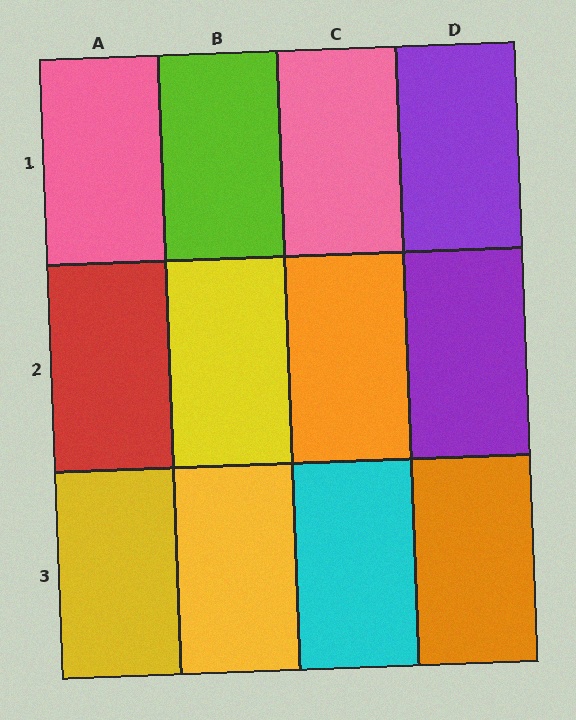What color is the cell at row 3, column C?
Cyan.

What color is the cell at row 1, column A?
Pink.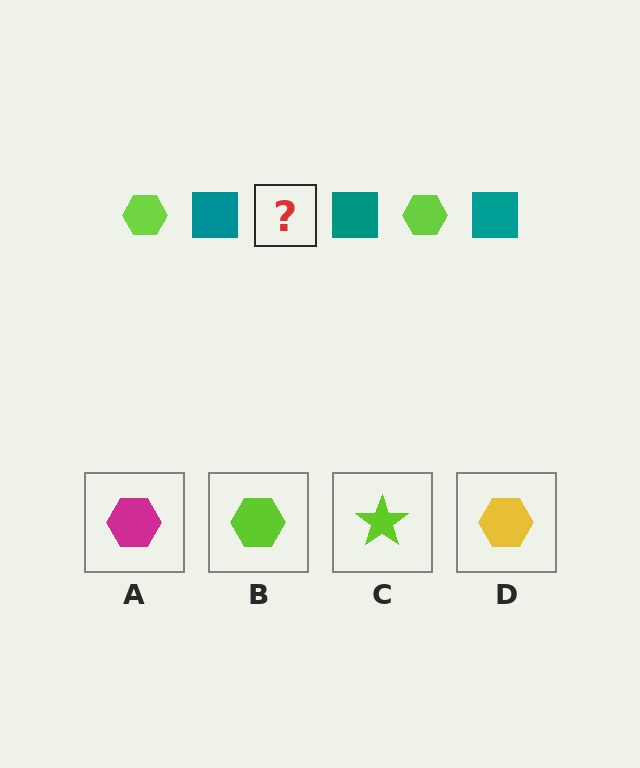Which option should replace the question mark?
Option B.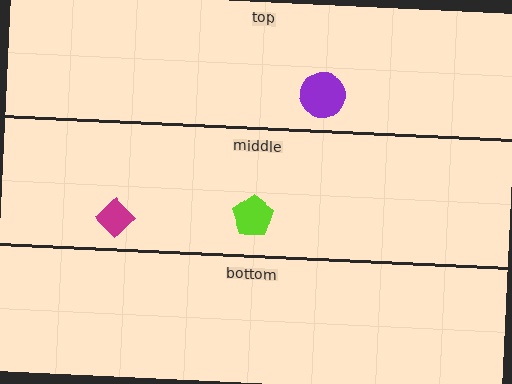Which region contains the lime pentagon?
The middle region.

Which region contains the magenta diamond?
The middle region.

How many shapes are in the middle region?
2.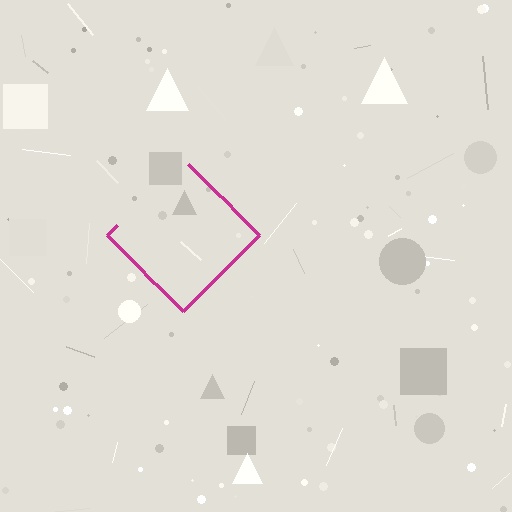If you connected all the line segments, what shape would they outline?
They would outline a diamond.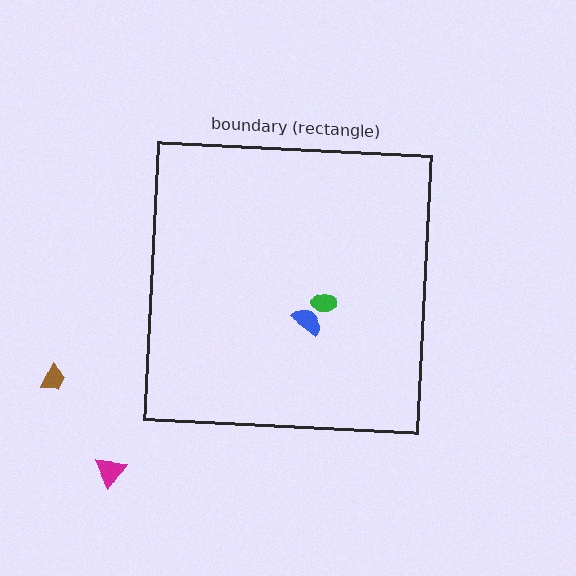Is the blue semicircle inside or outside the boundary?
Inside.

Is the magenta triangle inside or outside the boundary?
Outside.